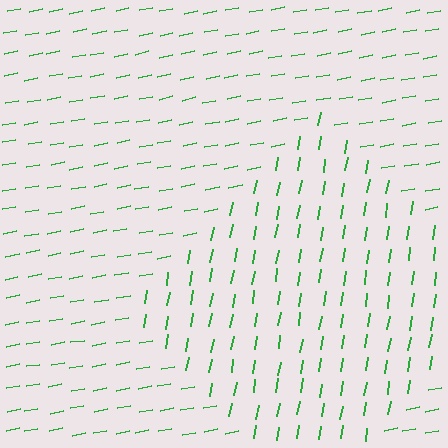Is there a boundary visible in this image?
Yes, there is a texture boundary formed by a change in line orientation.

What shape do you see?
I see a diamond.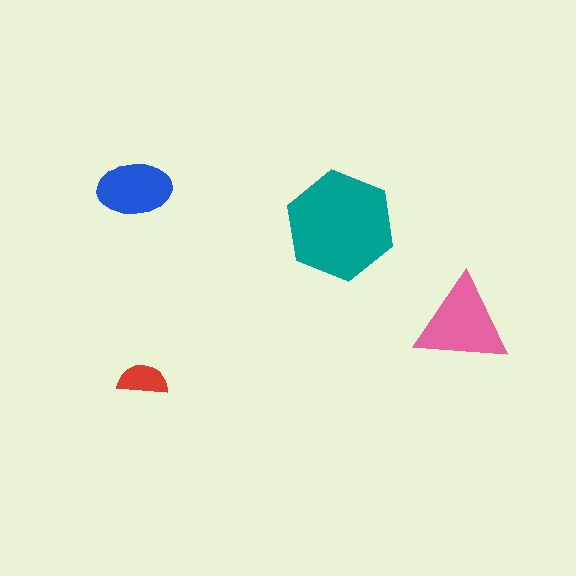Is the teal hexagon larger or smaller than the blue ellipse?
Larger.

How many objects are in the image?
There are 4 objects in the image.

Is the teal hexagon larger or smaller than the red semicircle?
Larger.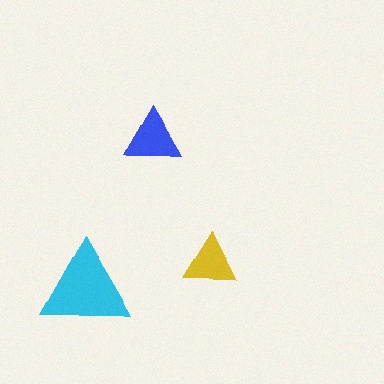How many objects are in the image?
There are 3 objects in the image.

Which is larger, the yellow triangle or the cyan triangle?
The cyan one.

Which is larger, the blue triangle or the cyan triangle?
The cyan one.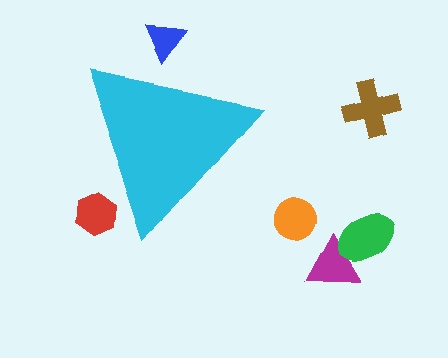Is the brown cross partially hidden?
No, the brown cross is fully visible.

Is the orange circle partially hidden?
No, the orange circle is fully visible.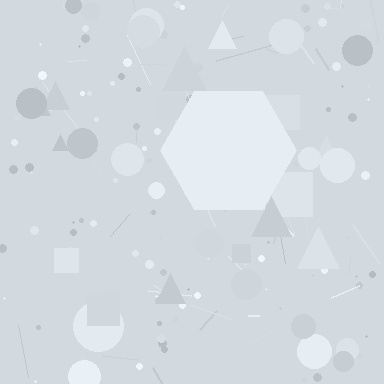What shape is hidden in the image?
A hexagon is hidden in the image.